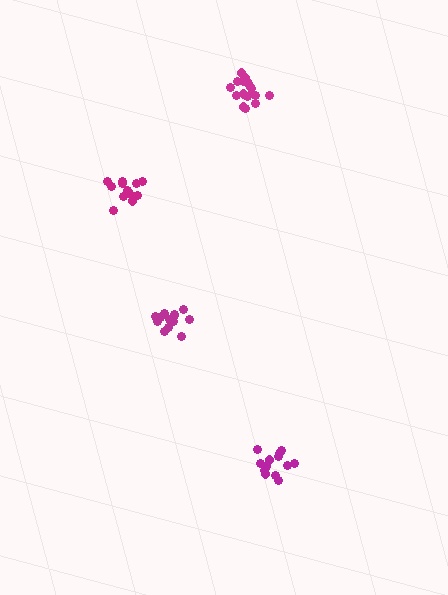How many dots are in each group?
Group 1: 12 dots, Group 2: 13 dots, Group 3: 17 dots, Group 4: 13 dots (55 total).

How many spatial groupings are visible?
There are 4 spatial groupings.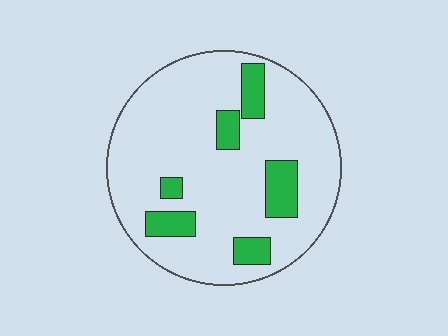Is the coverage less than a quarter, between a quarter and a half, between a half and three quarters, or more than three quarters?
Less than a quarter.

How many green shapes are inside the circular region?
6.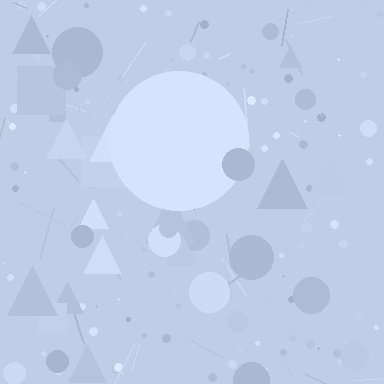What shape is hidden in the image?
A circle is hidden in the image.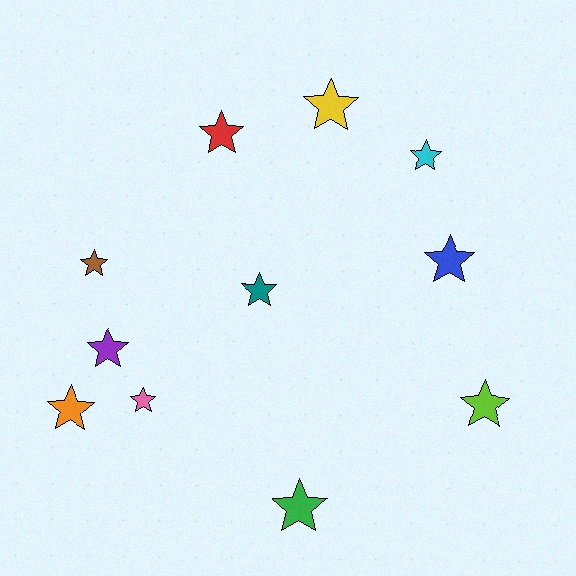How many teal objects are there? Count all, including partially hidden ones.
There is 1 teal object.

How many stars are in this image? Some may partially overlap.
There are 11 stars.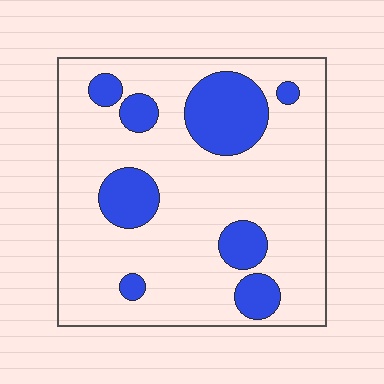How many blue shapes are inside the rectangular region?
8.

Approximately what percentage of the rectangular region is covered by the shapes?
Approximately 20%.